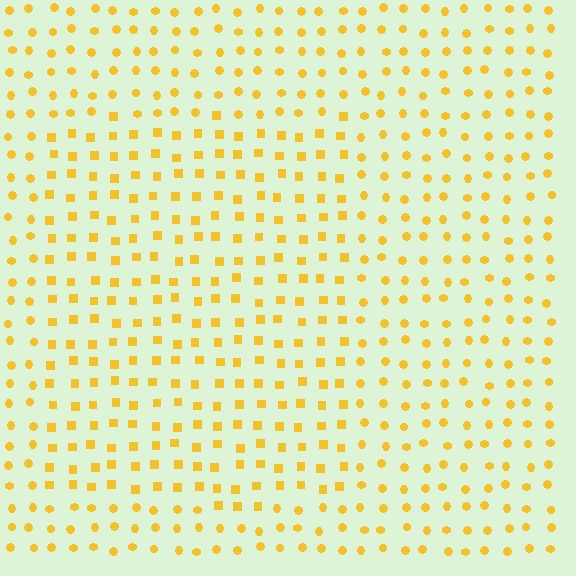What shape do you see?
I see a rectangle.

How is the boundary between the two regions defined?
The boundary is defined by a change in element shape: squares inside vs. circles outside. All elements share the same color and spacing.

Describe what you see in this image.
The image is filled with small yellow elements arranged in a uniform grid. A rectangle-shaped region contains squares, while the surrounding area contains circles. The boundary is defined purely by the change in element shape.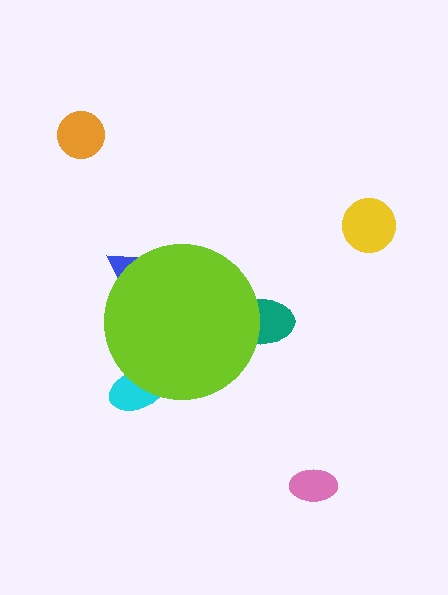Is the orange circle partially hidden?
No, the orange circle is fully visible.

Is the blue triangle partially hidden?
Yes, the blue triangle is partially hidden behind the lime circle.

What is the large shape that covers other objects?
A lime circle.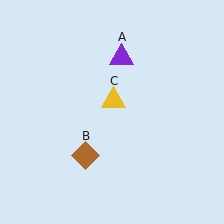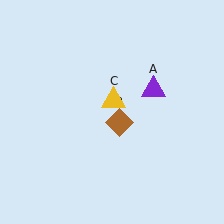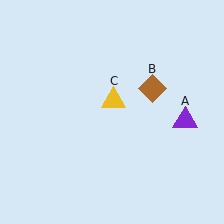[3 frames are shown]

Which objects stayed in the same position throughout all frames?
Yellow triangle (object C) remained stationary.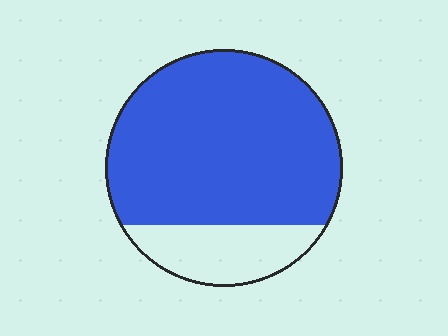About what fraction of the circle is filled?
About four fifths (4/5).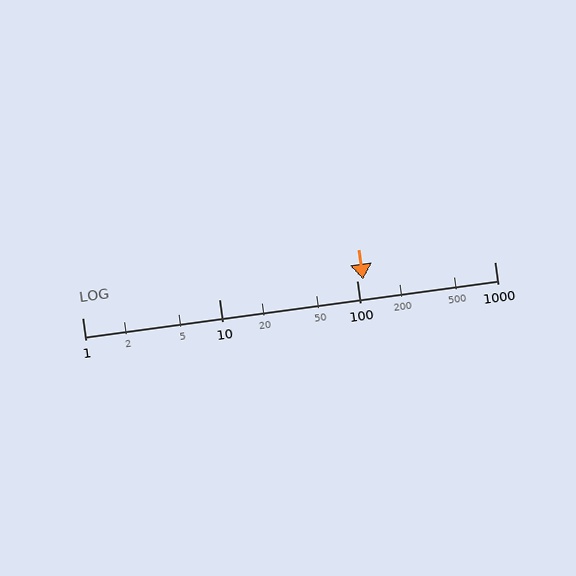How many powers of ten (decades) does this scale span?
The scale spans 3 decades, from 1 to 1000.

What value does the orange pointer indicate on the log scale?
The pointer indicates approximately 110.